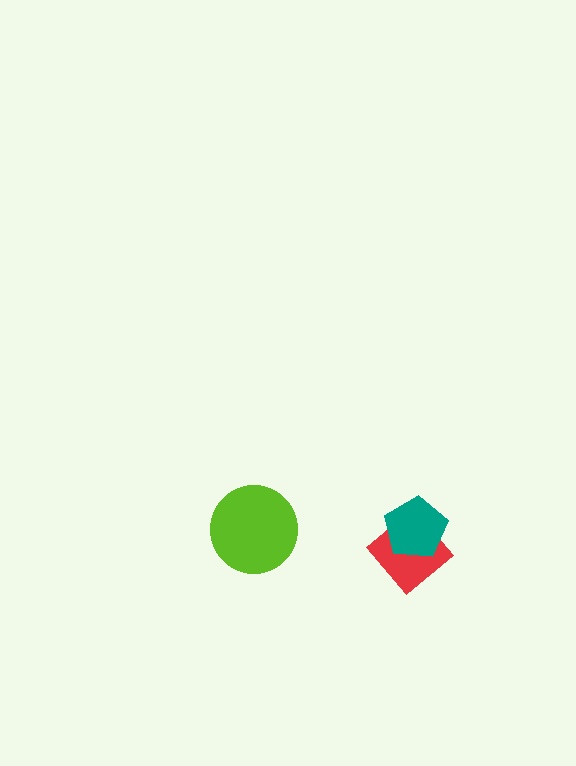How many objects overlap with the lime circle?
0 objects overlap with the lime circle.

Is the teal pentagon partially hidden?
No, no other shape covers it.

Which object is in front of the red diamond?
The teal pentagon is in front of the red diamond.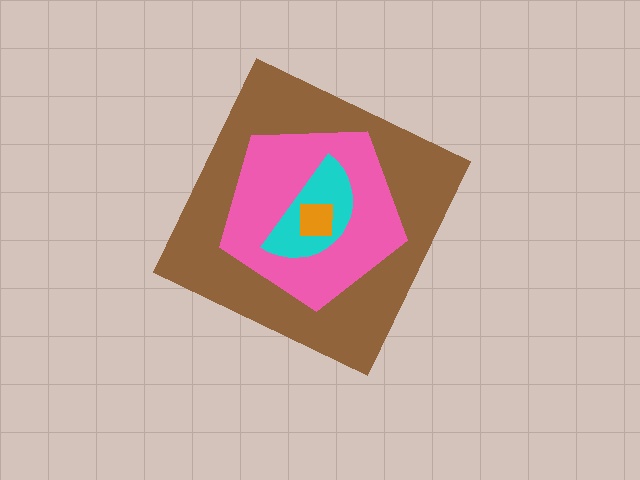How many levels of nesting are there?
4.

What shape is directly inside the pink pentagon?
The cyan semicircle.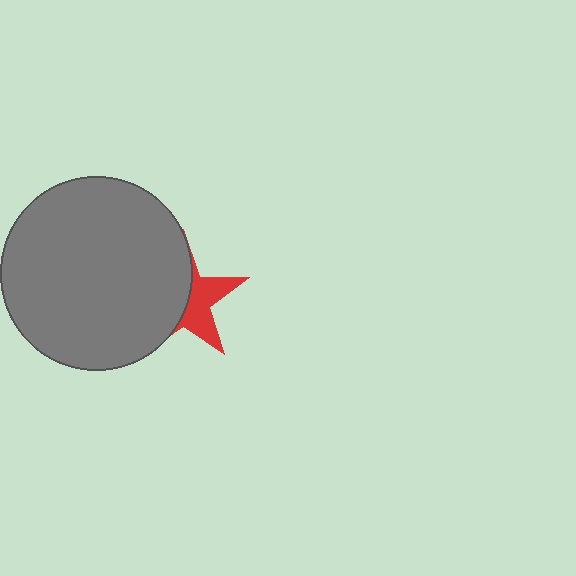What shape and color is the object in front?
The object in front is a gray circle.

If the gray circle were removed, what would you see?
You would see the complete red star.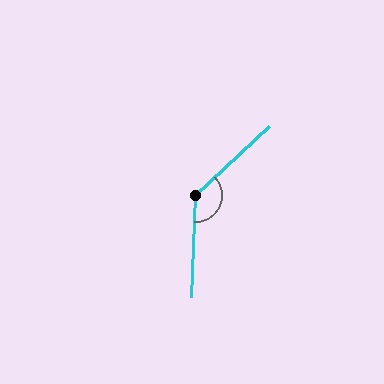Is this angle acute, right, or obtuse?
It is obtuse.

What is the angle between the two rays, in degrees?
Approximately 136 degrees.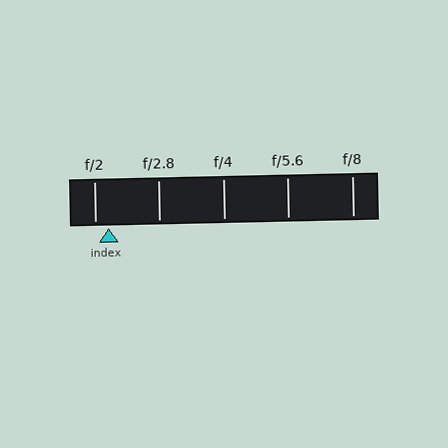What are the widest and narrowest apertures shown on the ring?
The widest aperture shown is f/2 and the narrowest is f/8.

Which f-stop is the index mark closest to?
The index mark is closest to f/2.